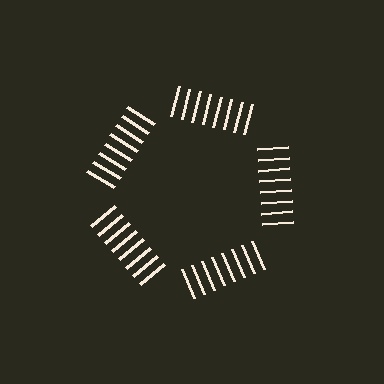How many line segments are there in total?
40 — 8 along each of the 5 edges.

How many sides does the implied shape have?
5 sides — the line-ends trace a pentagon.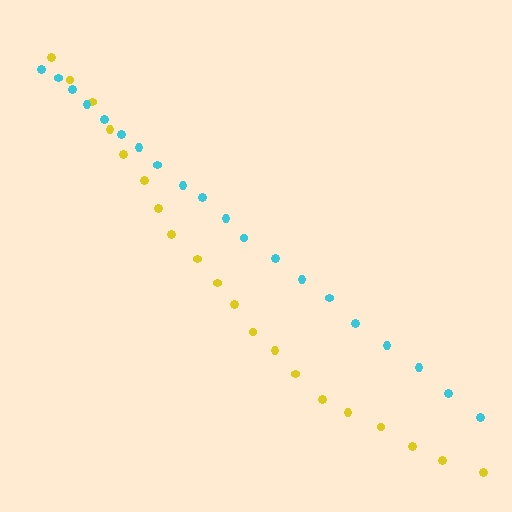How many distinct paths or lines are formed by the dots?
There are 2 distinct paths.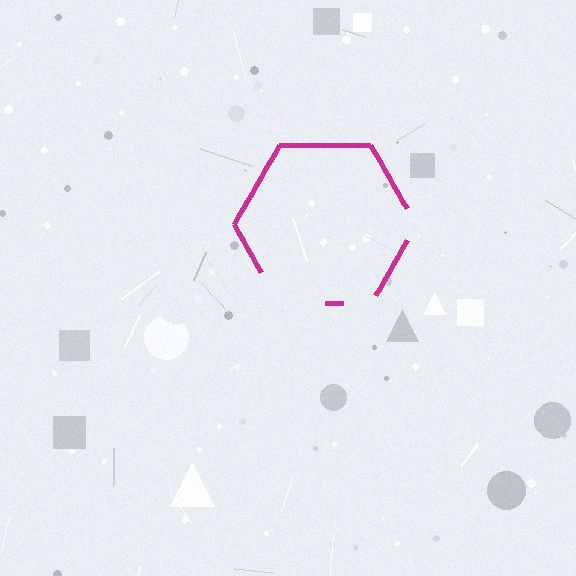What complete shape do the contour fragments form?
The contour fragments form a hexagon.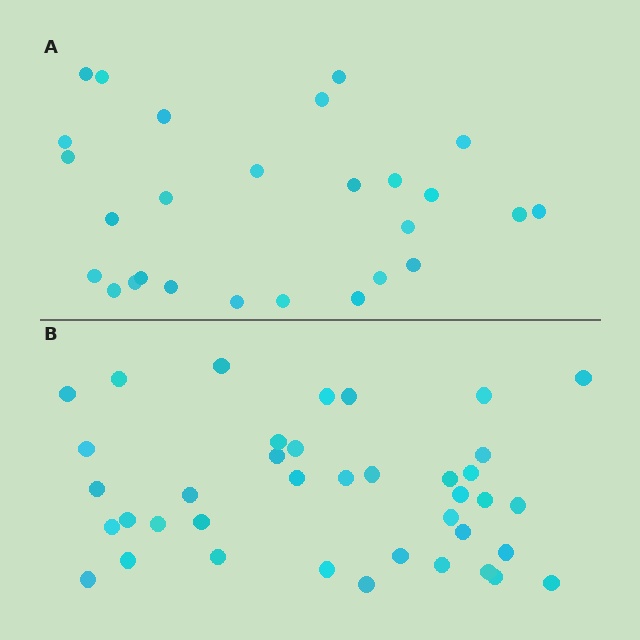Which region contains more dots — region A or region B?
Region B (the bottom region) has more dots.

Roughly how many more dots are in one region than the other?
Region B has roughly 12 or so more dots than region A.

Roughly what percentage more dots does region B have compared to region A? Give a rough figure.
About 45% more.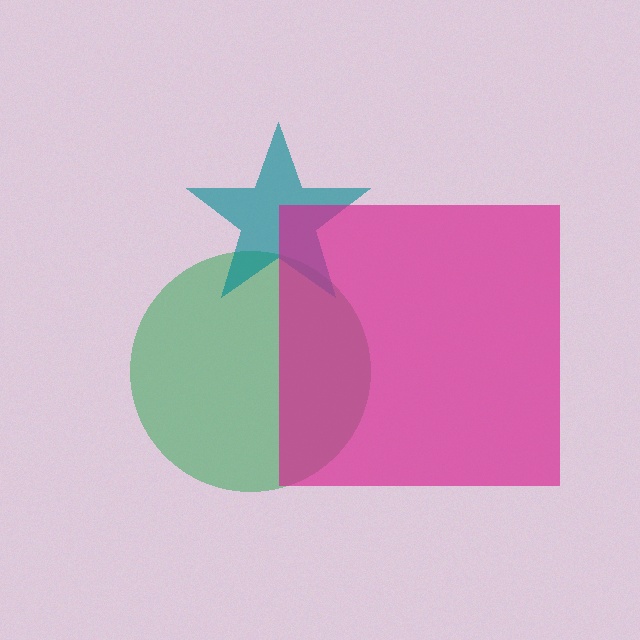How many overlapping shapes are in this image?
There are 3 overlapping shapes in the image.